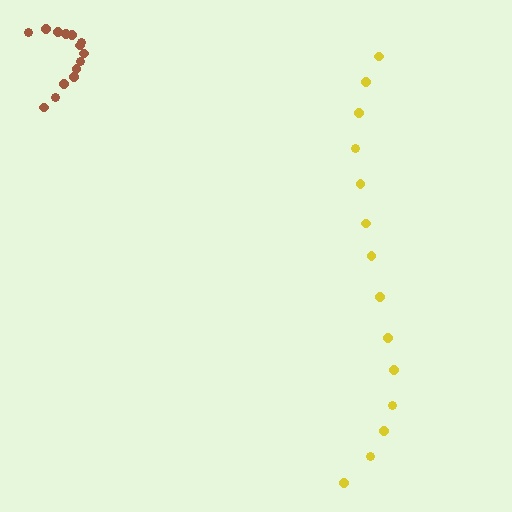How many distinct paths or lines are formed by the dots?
There are 2 distinct paths.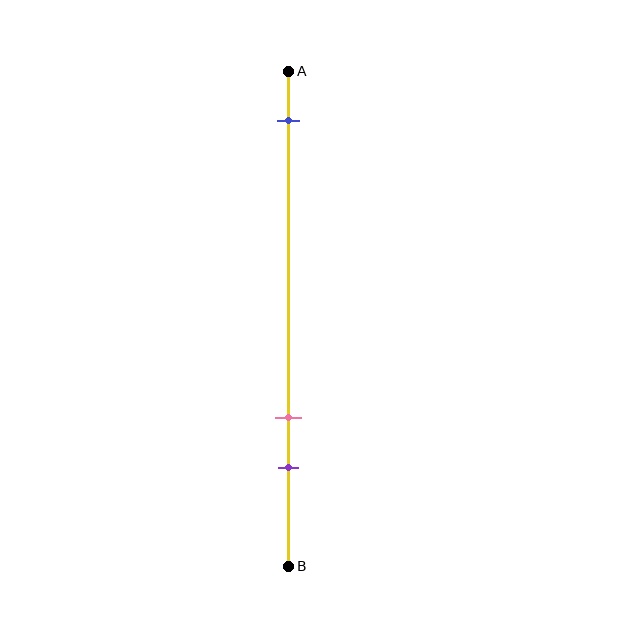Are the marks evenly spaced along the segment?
No, the marks are not evenly spaced.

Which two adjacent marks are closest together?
The pink and purple marks are the closest adjacent pair.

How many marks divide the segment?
There are 3 marks dividing the segment.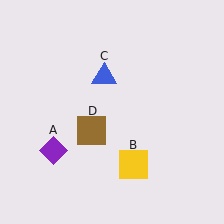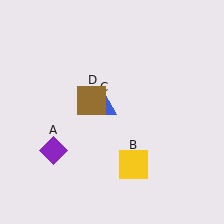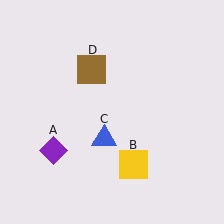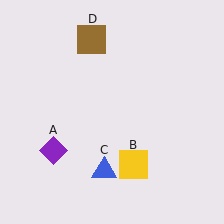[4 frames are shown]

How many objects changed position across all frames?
2 objects changed position: blue triangle (object C), brown square (object D).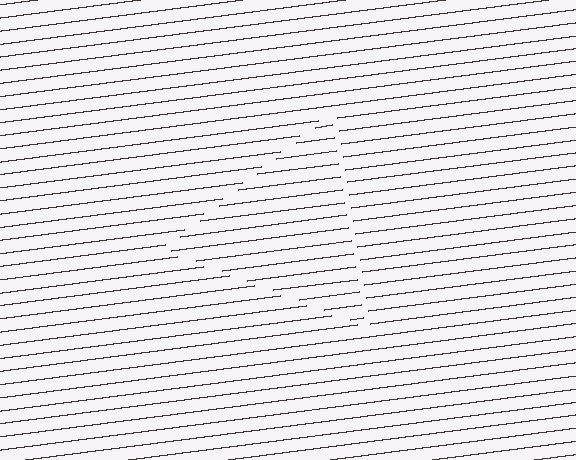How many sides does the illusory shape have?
3 sides — the line-ends trace a triangle.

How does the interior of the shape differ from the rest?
The interior of the shape contains the same grating, shifted by half a period — the contour is defined by the phase discontinuity where line-ends from the inner and outer gratings abut.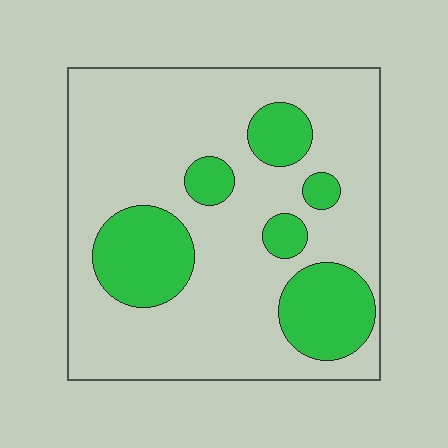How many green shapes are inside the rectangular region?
6.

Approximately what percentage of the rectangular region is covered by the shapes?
Approximately 25%.